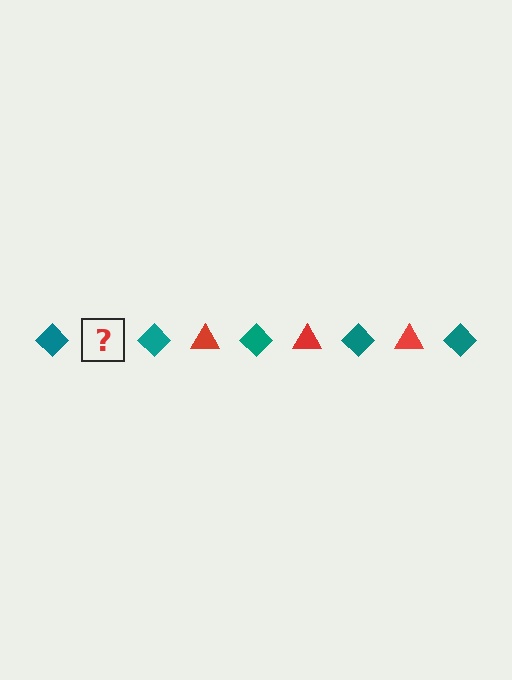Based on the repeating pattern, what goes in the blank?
The blank should be a red triangle.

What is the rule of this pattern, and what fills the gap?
The rule is that the pattern alternates between teal diamond and red triangle. The gap should be filled with a red triangle.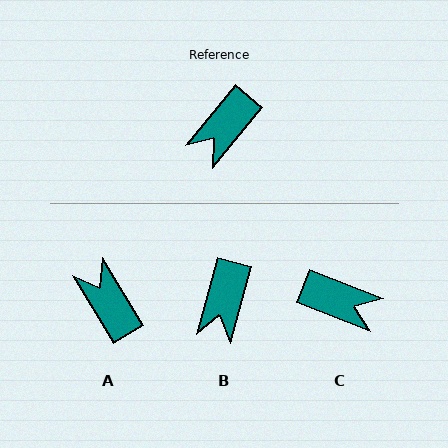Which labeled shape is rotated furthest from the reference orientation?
A, about 109 degrees away.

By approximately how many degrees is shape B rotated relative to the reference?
Approximately 25 degrees counter-clockwise.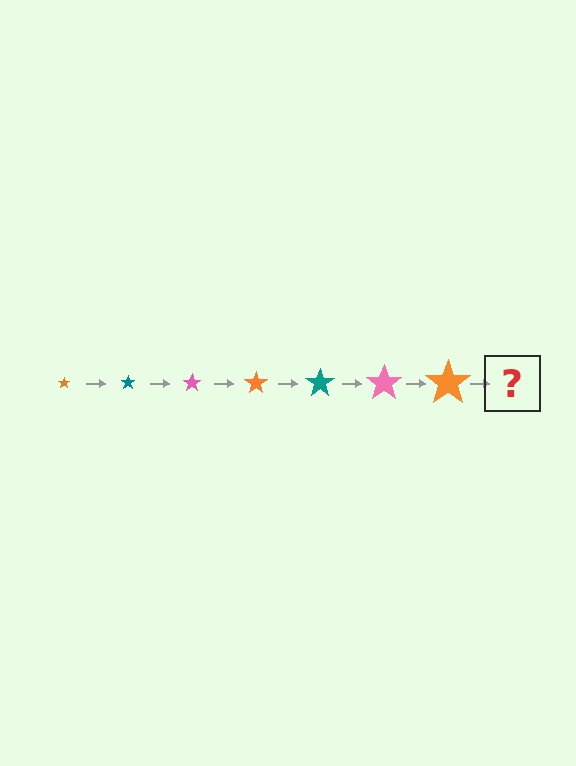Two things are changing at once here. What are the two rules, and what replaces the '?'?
The two rules are that the star grows larger each step and the color cycles through orange, teal, and pink. The '?' should be a teal star, larger than the previous one.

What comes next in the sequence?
The next element should be a teal star, larger than the previous one.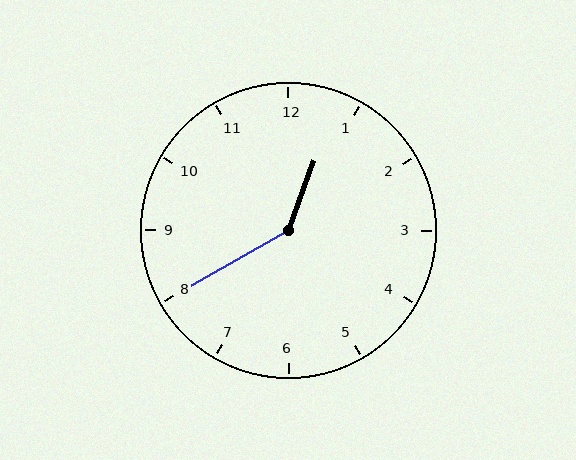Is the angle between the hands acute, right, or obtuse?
It is obtuse.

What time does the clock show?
12:40.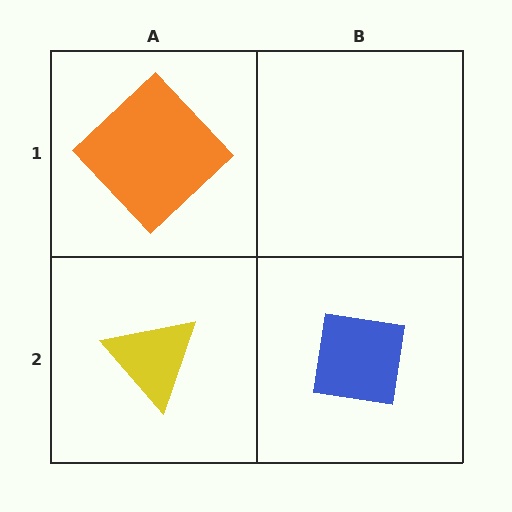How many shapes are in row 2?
2 shapes.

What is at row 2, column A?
A yellow triangle.